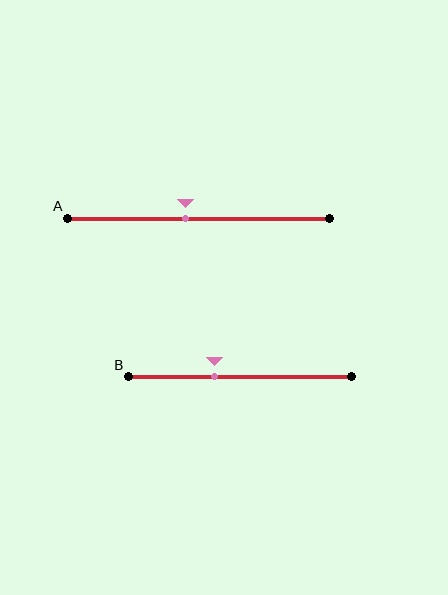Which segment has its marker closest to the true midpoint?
Segment A has its marker closest to the true midpoint.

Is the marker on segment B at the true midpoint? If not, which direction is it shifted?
No, the marker on segment B is shifted to the left by about 12% of the segment length.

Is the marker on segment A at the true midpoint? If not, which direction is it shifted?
No, the marker on segment A is shifted to the left by about 5% of the segment length.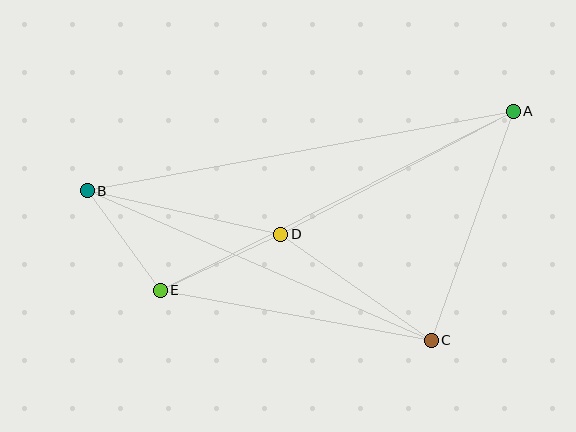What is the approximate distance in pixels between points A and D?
The distance between A and D is approximately 263 pixels.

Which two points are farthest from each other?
Points A and B are farthest from each other.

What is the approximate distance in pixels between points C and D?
The distance between C and D is approximately 184 pixels.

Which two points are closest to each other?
Points B and E are closest to each other.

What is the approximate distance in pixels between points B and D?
The distance between B and D is approximately 198 pixels.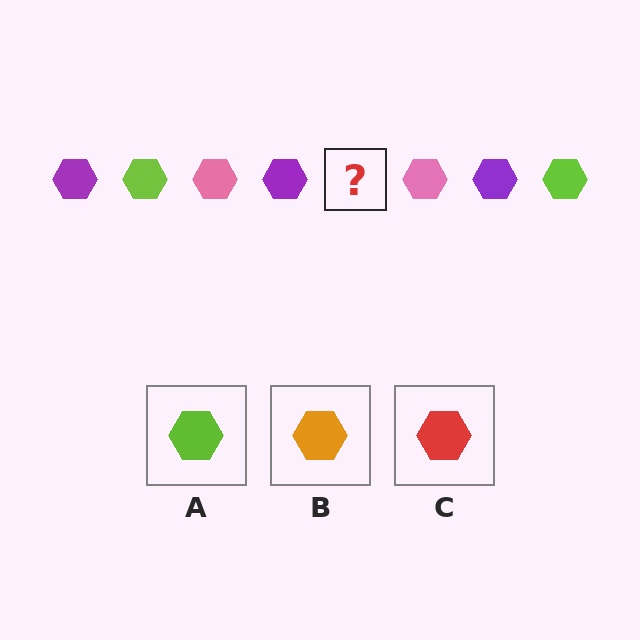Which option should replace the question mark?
Option A.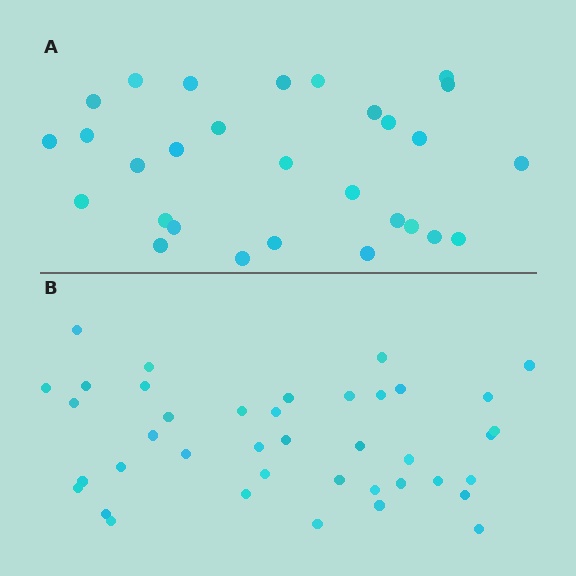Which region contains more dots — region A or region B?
Region B (the bottom region) has more dots.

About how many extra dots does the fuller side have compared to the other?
Region B has roughly 12 or so more dots than region A.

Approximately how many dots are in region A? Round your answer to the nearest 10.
About 30 dots. (The exact count is 29, which rounds to 30.)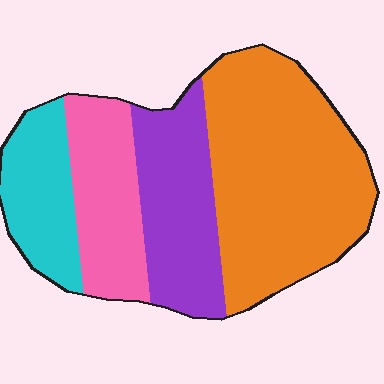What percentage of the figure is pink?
Pink covers roughly 20% of the figure.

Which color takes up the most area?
Orange, at roughly 45%.